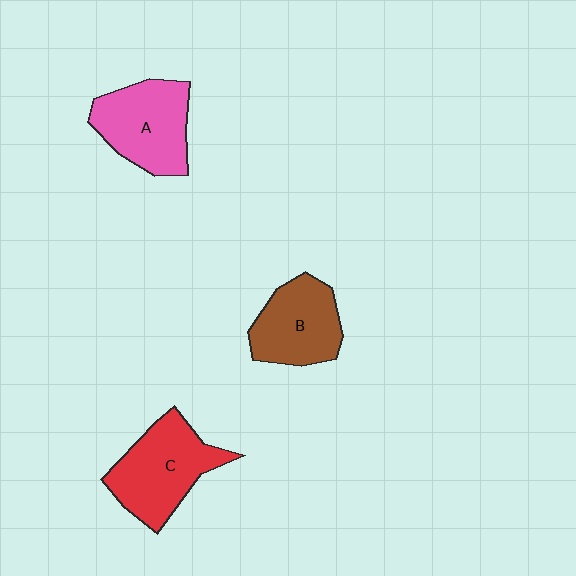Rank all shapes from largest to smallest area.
From largest to smallest: C (red), A (pink), B (brown).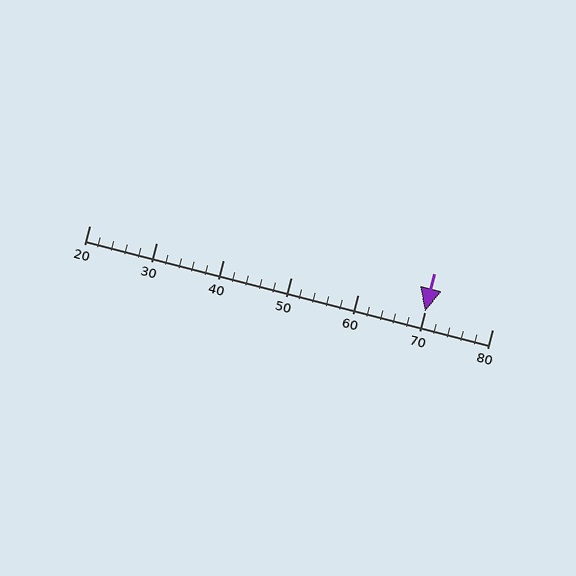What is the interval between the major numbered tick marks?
The major tick marks are spaced 10 units apart.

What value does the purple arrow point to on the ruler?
The purple arrow points to approximately 70.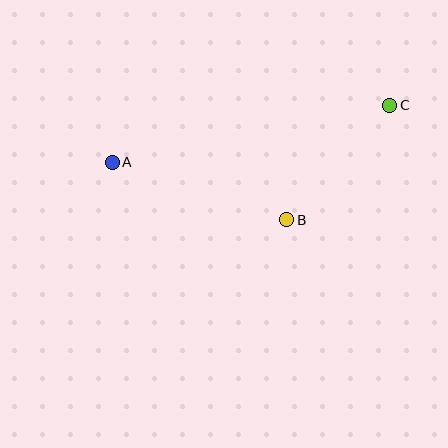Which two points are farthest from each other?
Points A and C are farthest from each other.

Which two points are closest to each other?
Points B and C are closest to each other.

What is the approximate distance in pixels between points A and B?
The distance between A and B is approximately 184 pixels.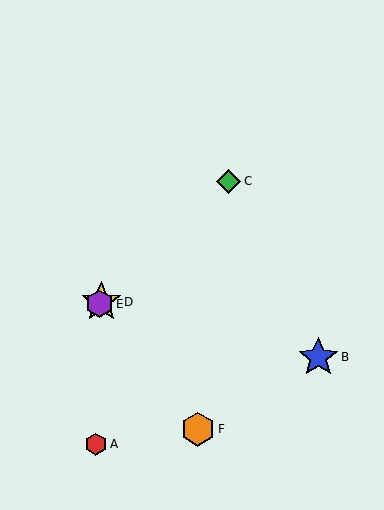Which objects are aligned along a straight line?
Objects C, D, E are aligned along a straight line.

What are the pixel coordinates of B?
Object B is at (318, 357).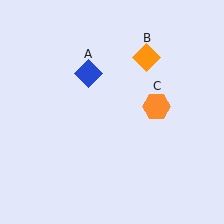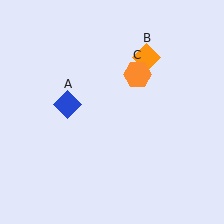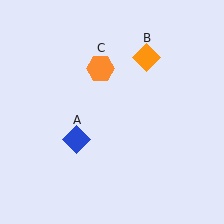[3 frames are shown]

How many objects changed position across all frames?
2 objects changed position: blue diamond (object A), orange hexagon (object C).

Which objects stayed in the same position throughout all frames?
Orange diamond (object B) remained stationary.